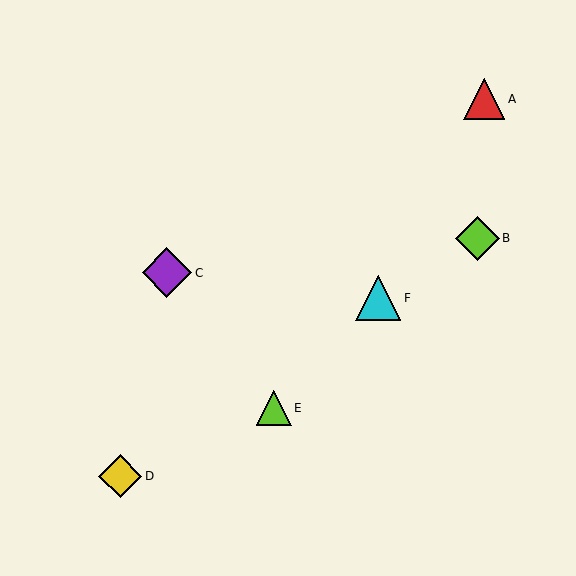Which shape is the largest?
The purple diamond (labeled C) is the largest.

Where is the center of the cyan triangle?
The center of the cyan triangle is at (378, 298).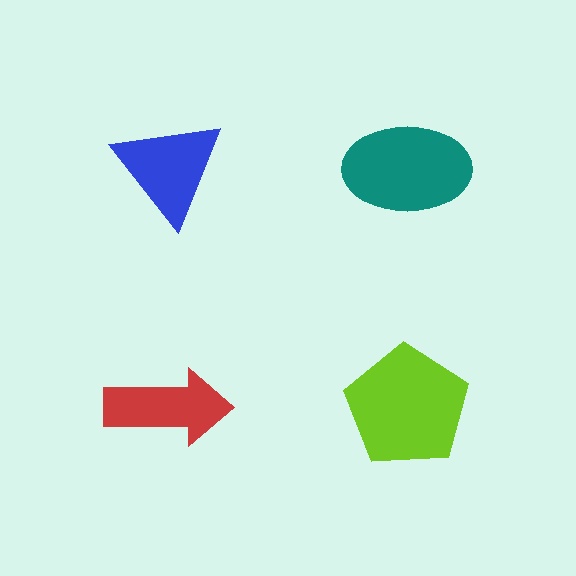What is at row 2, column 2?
A lime pentagon.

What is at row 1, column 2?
A teal ellipse.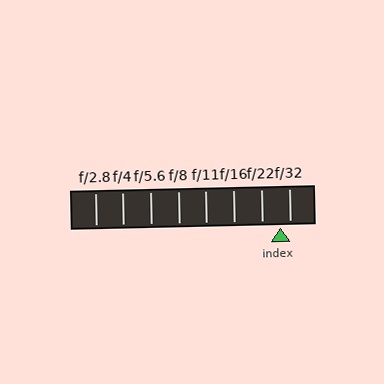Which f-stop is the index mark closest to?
The index mark is closest to f/32.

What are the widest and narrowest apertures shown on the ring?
The widest aperture shown is f/2.8 and the narrowest is f/32.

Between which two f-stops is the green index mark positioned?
The index mark is between f/22 and f/32.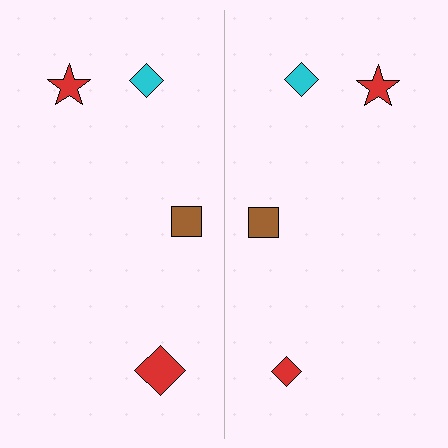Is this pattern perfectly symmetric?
No, the pattern is not perfectly symmetric. The red diamond on the right side has a different size than its mirror counterpart.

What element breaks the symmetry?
The red diamond on the right side has a different size than its mirror counterpart.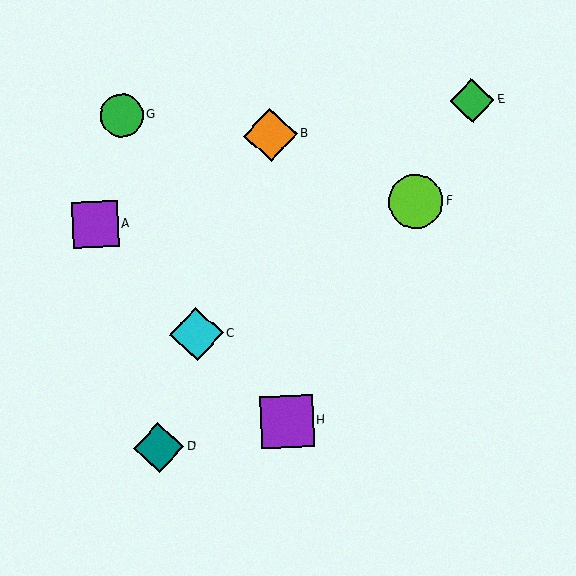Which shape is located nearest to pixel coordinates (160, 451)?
The teal diamond (labeled D) at (159, 448) is nearest to that location.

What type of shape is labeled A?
Shape A is a purple square.